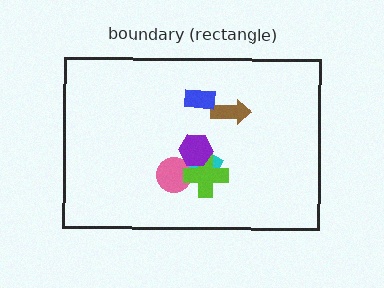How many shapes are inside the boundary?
6 inside, 0 outside.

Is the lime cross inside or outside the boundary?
Inside.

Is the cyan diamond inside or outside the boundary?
Inside.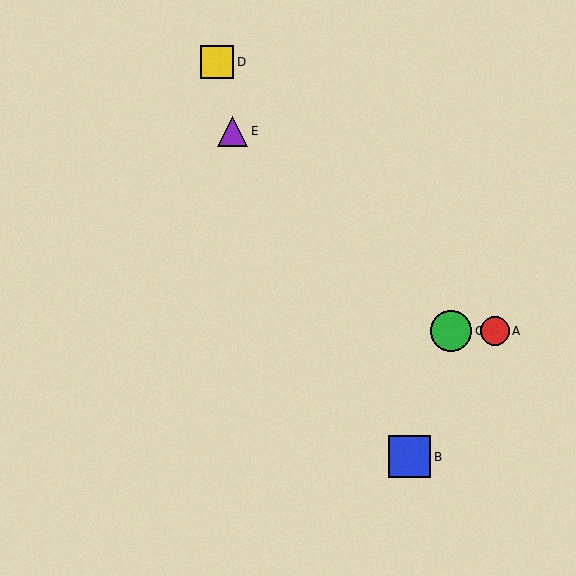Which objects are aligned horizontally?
Objects A, C are aligned horizontally.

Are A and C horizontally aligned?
Yes, both are at y≈331.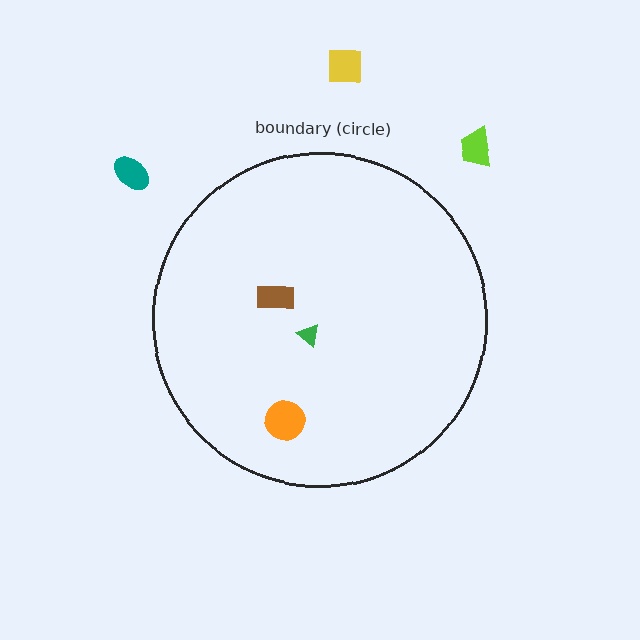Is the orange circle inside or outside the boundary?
Inside.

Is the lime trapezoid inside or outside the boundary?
Outside.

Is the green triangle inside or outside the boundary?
Inside.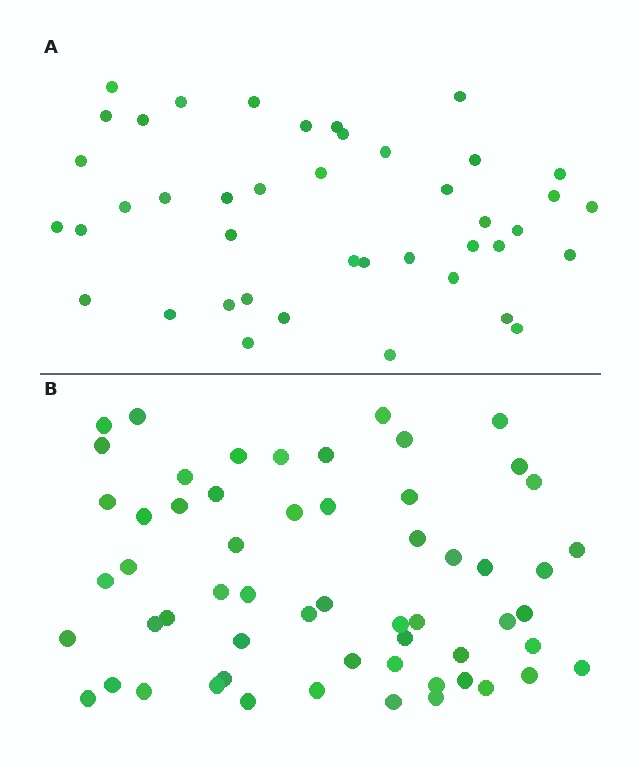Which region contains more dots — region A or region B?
Region B (the bottom region) has more dots.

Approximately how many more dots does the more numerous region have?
Region B has approximately 15 more dots than region A.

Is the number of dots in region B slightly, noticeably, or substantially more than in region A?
Region B has noticeably more, but not dramatically so. The ratio is roughly 1.4 to 1.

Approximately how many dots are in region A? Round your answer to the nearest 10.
About 40 dots. (The exact count is 42, which rounds to 40.)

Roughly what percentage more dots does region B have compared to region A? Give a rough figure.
About 40% more.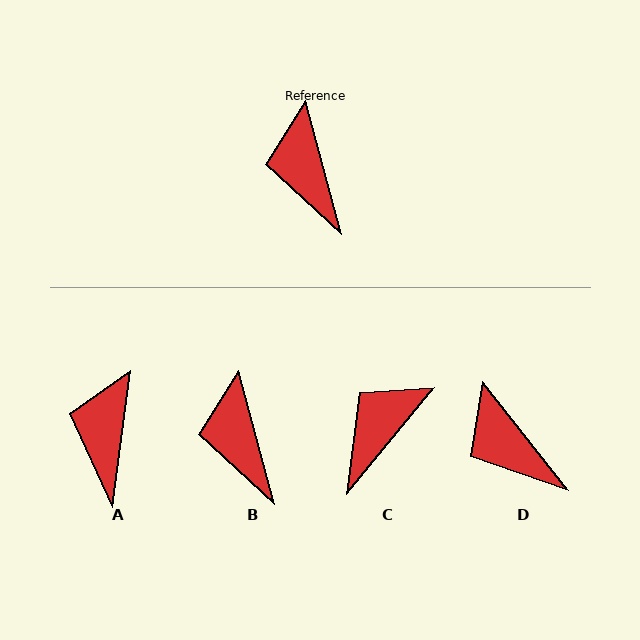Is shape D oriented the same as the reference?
No, it is off by about 23 degrees.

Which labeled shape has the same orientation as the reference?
B.